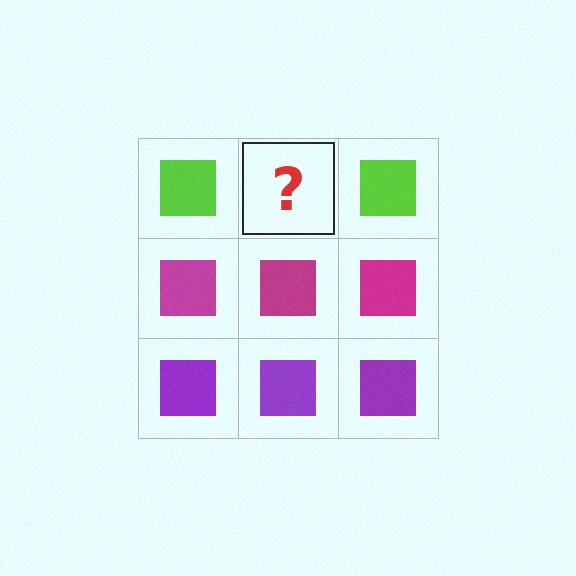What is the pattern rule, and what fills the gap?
The rule is that each row has a consistent color. The gap should be filled with a lime square.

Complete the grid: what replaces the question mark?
The question mark should be replaced with a lime square.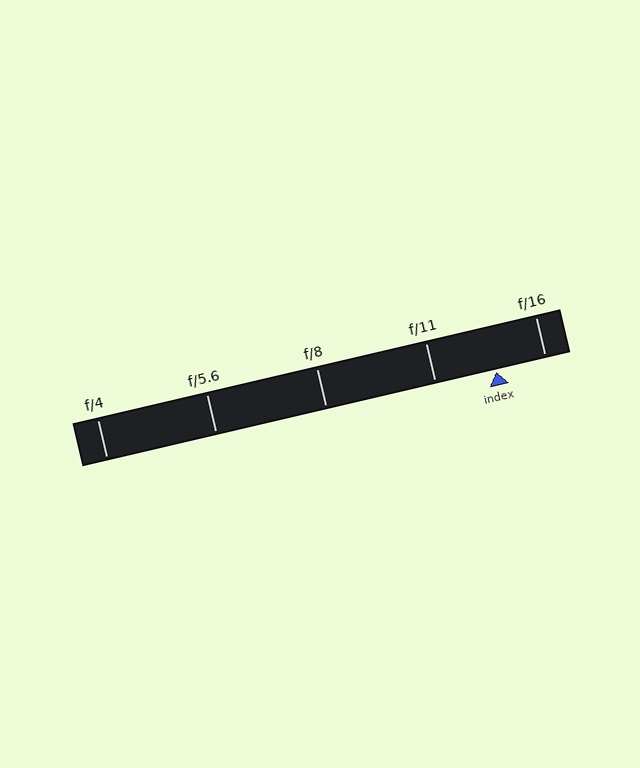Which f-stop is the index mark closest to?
The index mark is closest to f/16.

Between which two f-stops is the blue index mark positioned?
The index mark is between f/11 and f/16.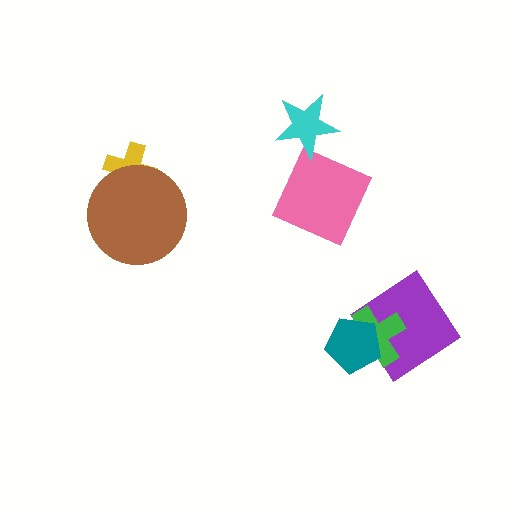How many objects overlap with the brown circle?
1 object overlaps with the brown circle.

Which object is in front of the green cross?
The teal pentagon is in front of the green cross.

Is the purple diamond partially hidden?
Yes, it is partially covered by another shape.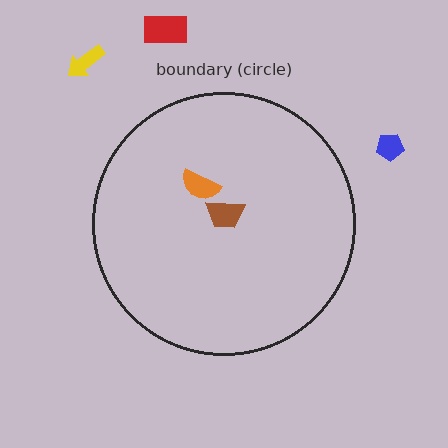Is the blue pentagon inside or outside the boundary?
Outside.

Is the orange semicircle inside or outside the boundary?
Inside.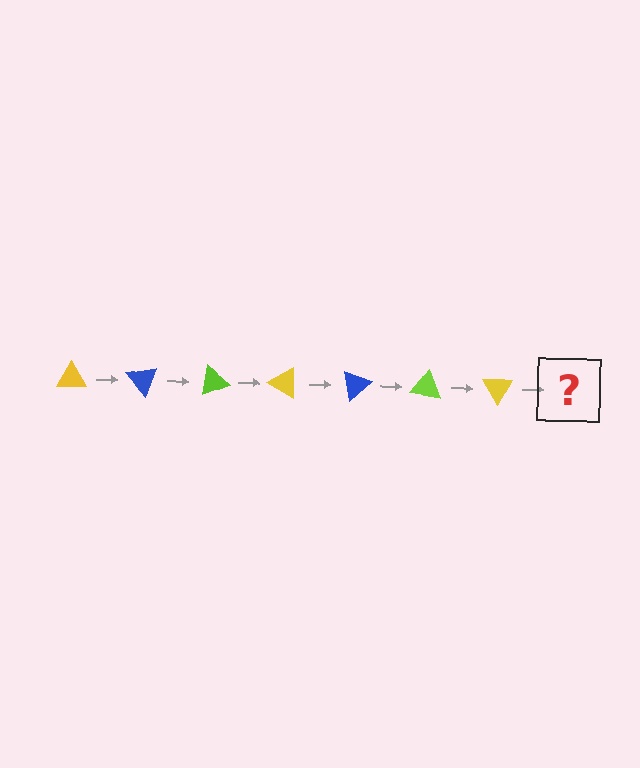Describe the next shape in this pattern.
It should be a blue triangle, rotated 350 degrees from the start.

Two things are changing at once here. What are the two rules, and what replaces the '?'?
The two rules are that it rotates 50 degrees each step and the color cycles through yellow, blue, and lime. The '?' should be a blue triangle, rotated 350 degrees from the start.